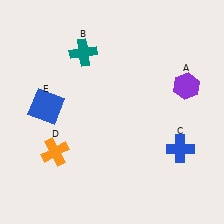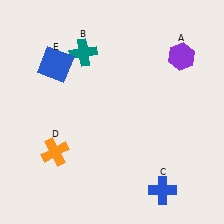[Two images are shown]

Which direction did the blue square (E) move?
The blue square (E) moved up.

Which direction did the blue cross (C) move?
The blue cross (C) moved down.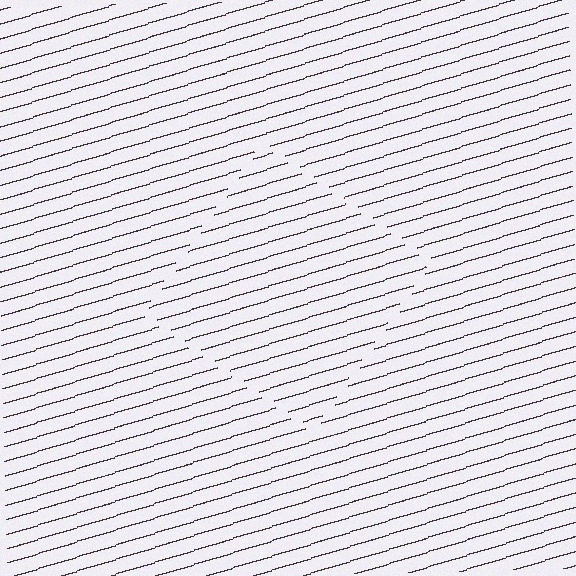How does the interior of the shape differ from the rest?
The interior of the shape contains the same grating, shifted by half a period — the contour is defined by the phase discontinuity where line-ends from the inner and outer gratings abut.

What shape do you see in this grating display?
An illusory square. The interior of the shape contains the same grating, shifted by half a period — the contour is defined by the phase discontinuity where line-ends from the inner and outer gratings abut.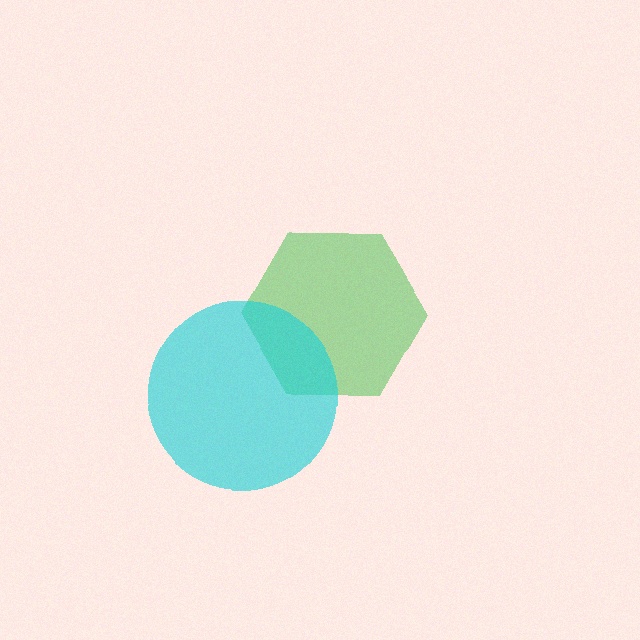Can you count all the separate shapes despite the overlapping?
Yes, there are 2 separate shapes.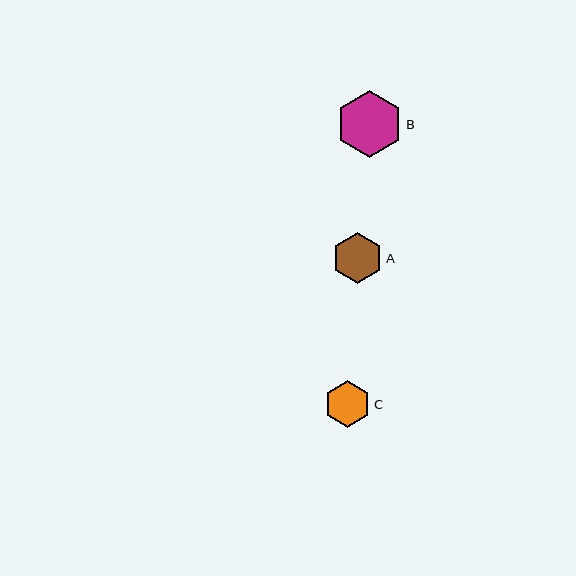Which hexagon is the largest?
Hexagon B is the largest with a size of approximately 68 pixels.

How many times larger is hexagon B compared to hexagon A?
Hexagon B is approximately 1.3 times the size of hexagon A.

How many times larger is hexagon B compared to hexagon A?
Hexagon B is approximately 1.3 times the size of hexagon A.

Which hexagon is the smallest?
Hexagon C is the smallest with a size of approximately 47 pixels.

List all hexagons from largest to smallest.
From largest to smallest: B, A, C.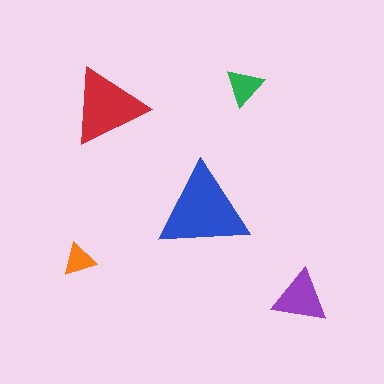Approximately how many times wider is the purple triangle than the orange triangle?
About 1.5 times wider.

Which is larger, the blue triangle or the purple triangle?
The blue one.